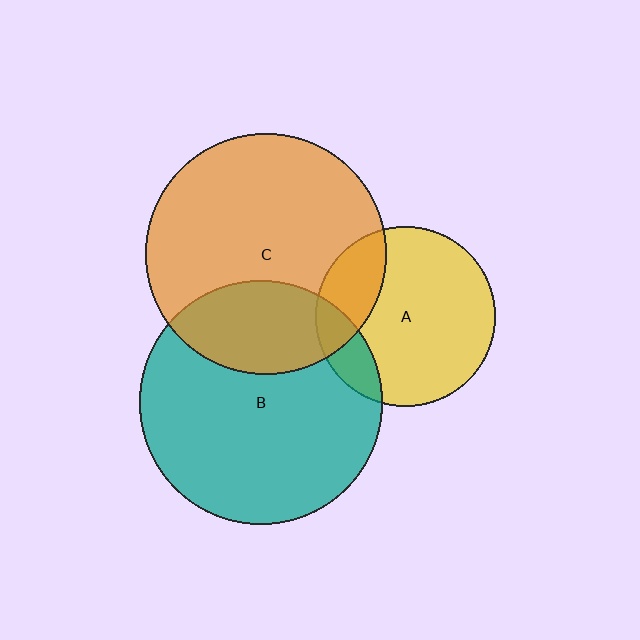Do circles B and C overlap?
Yes.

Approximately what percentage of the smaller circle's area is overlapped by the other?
Approximately 25%.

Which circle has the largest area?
Circle B (teal).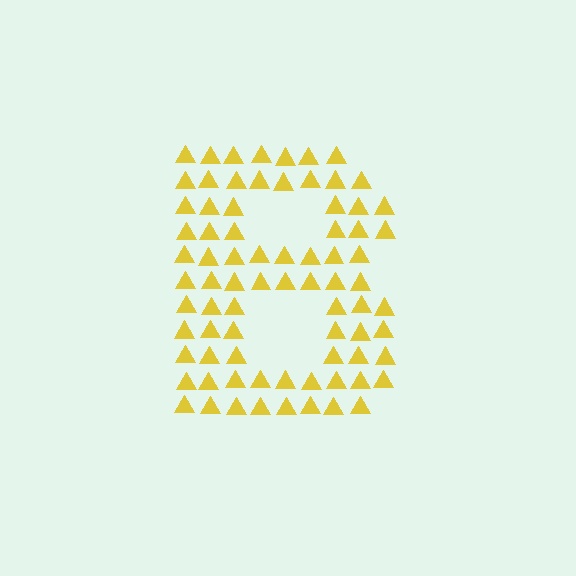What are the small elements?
The small elements are triangles.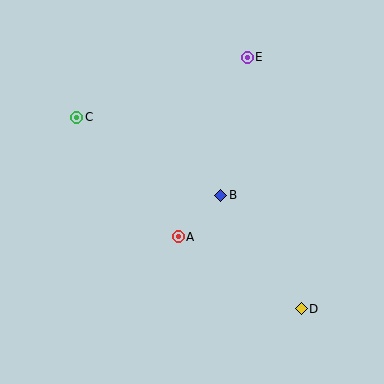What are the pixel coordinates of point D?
Point D is at (301, 309).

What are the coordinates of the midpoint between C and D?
The midpoint between C and D is at (189, 213).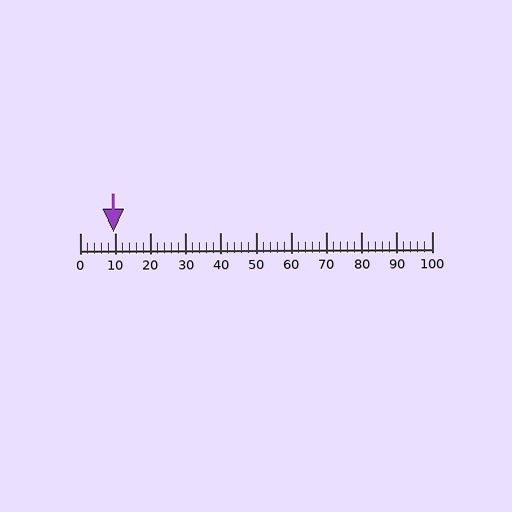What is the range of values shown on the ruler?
The ruler shows values from 0 to 100.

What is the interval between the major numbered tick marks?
The major tick marks are spaced 10 units apart.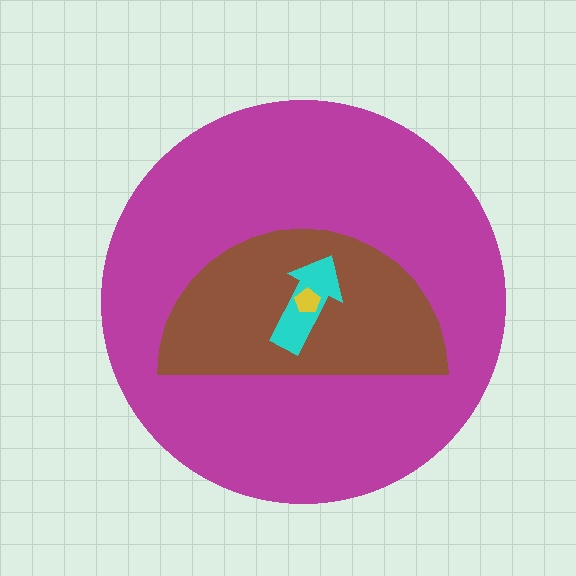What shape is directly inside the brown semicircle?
The cyan arrow.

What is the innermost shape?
The yellow pentagon.